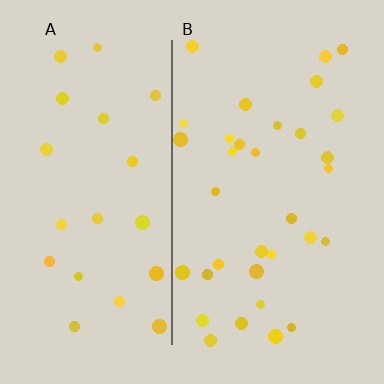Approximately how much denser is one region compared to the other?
Approximately 1.5× — region B over region A.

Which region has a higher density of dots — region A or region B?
B (the right).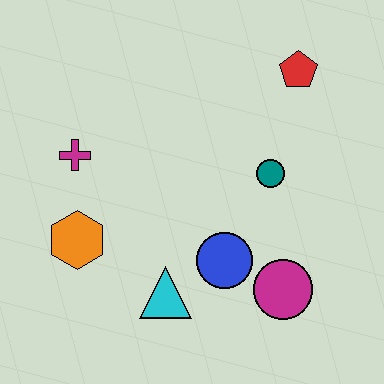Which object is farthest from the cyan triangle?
The red pentagon is farthest from the cyan triangle.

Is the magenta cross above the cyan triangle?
Yes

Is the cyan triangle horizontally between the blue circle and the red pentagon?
No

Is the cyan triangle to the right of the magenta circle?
No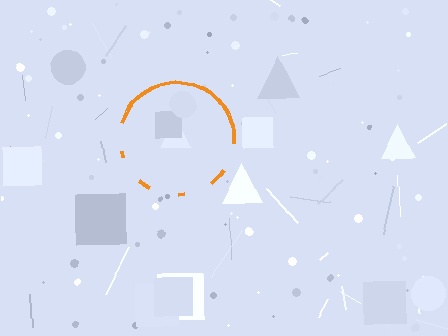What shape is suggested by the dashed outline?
The dashed outline suggests a circle.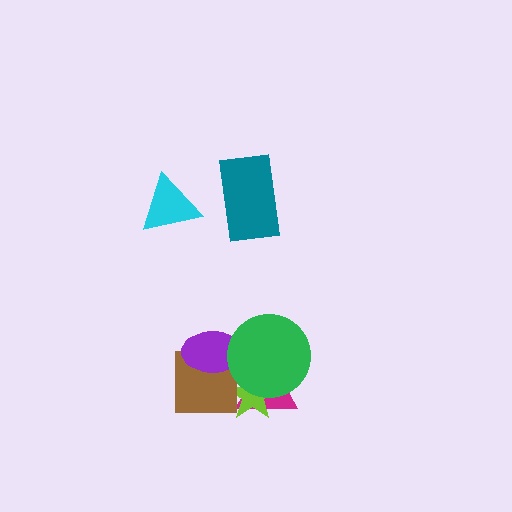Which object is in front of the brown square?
The purple ellipse is in front of the brown square.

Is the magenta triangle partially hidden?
Yes, it is partially covered by another shape.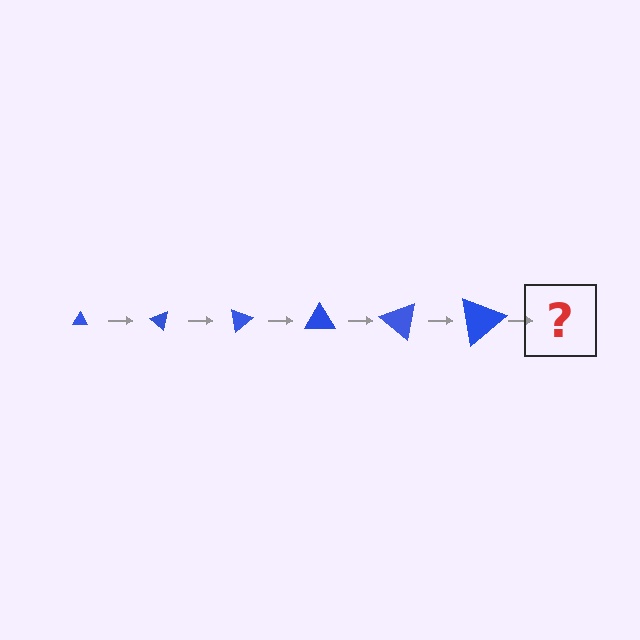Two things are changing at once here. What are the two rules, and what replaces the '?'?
The two rules are that the triangle grows larger each step and it rotates 40 degrees each step. The '?' should be a triangle, larger than the previous one and rotated 240 degrees from the start.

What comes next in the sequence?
The next element should be a triangle, larger than the previous one and rotated 240 degrees from the start.